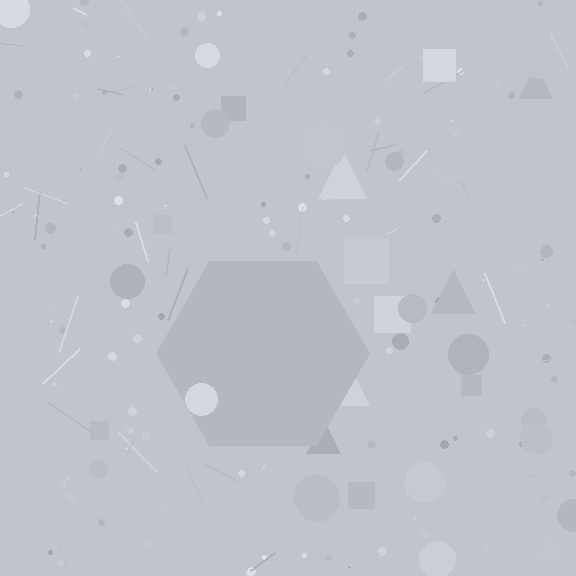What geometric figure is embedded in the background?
A hexagon is embedded in the background.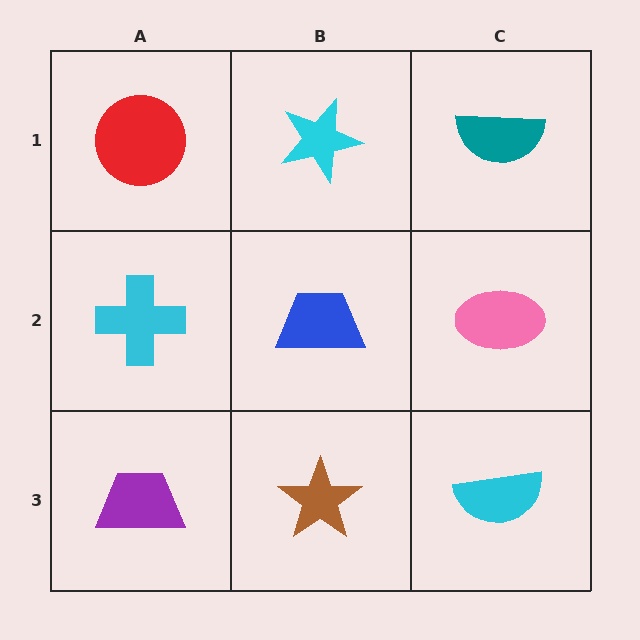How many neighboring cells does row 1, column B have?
3.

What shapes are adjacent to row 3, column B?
A blue trapezoid (row 2, column B), a purple trapezoid (row 3, column A), a cyan semicircle (row 3, column C).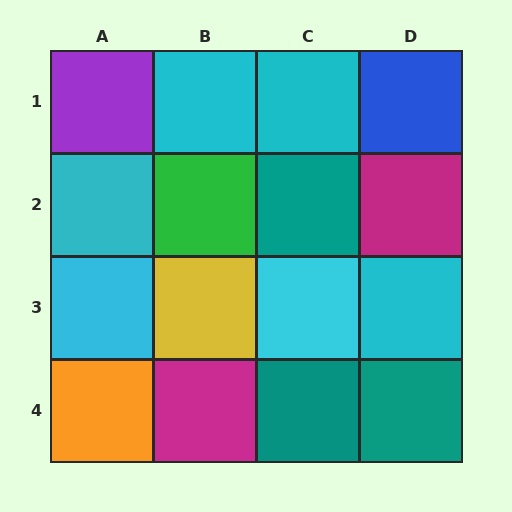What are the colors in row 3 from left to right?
Cyan, yellow, cyan, cyan.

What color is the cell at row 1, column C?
Cyan.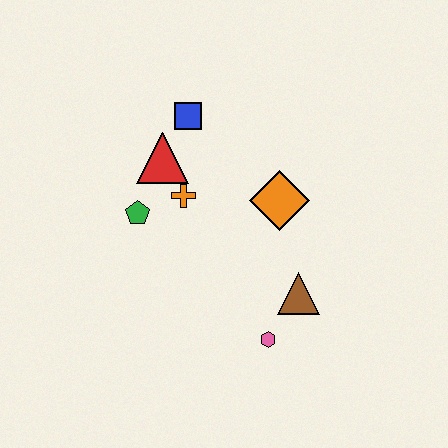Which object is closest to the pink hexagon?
The brown triangle is closest to the pink hexagon.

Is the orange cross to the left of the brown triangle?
Yes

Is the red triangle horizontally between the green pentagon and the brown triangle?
Yes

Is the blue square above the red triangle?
Yes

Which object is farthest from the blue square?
The pink hexagon is farthest from the blue square.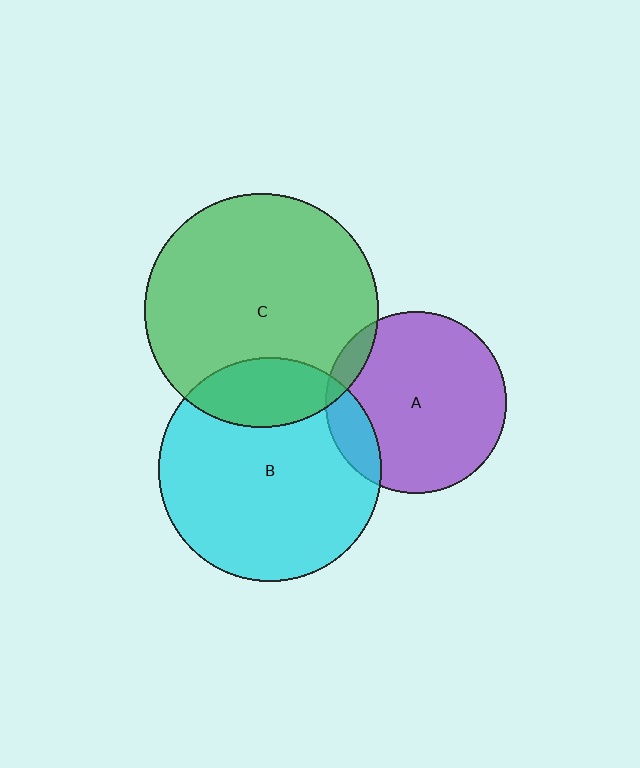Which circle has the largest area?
Circle C (green).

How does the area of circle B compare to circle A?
Approximately 1.5 times.